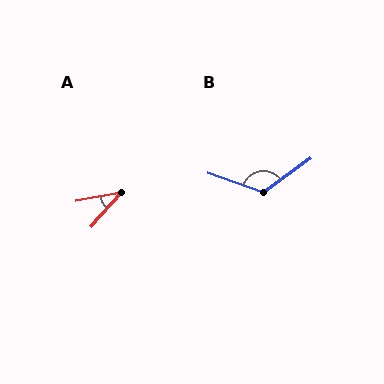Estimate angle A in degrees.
Approximately 38 degrees.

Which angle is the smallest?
A, at approximately 38 degrees.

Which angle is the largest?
B, at approximately 125 degrees.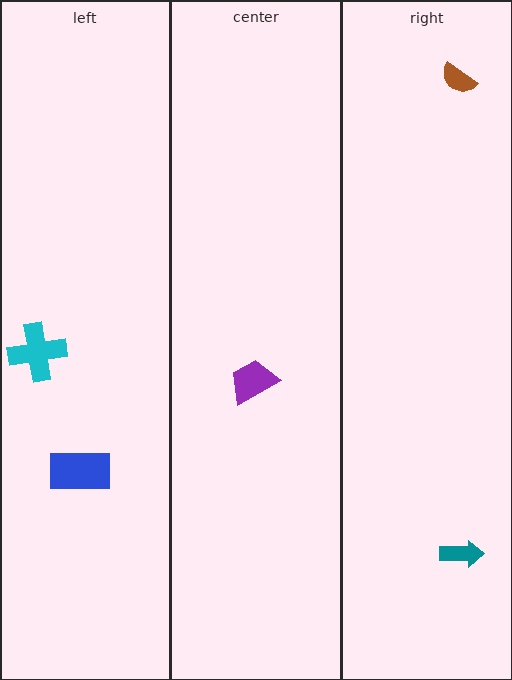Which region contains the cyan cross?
The left region.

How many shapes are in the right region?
2.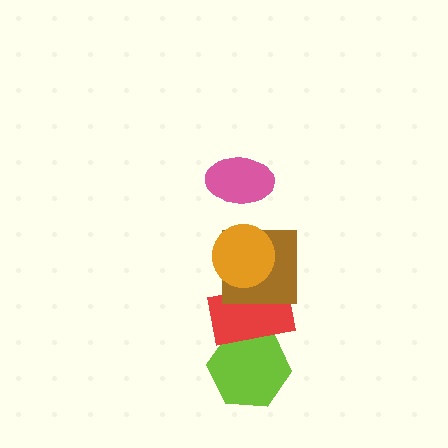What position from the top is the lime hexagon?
The lime hexagon is 5th from the top.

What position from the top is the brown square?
The brown square is 3rd from the top.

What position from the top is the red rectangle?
The red rectangle is 4th from the top.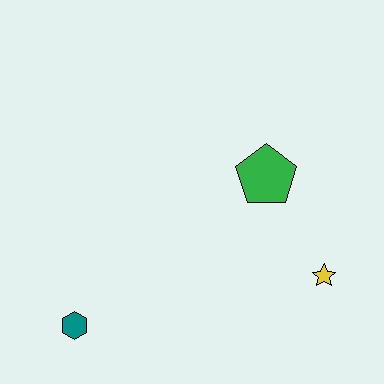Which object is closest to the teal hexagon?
The green pentagon is closest to the teal hexagon.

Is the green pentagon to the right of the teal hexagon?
Yes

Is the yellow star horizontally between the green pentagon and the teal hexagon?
No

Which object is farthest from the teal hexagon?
The yellow star is farthest from the teal hexagon.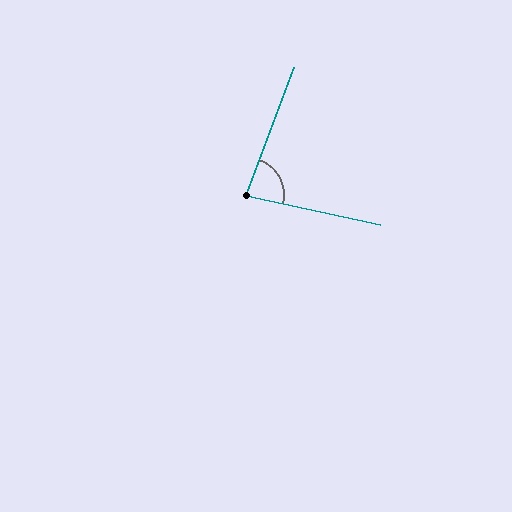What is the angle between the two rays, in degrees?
Approximately 82 degrees.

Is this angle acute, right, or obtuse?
It is acute.